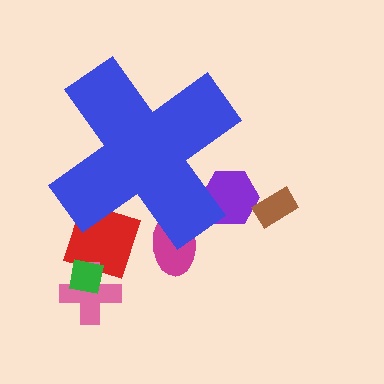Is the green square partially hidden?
No, the green square is fully visible.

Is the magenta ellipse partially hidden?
Yes, the magenta ellipse is partially hidden behind the blue cross.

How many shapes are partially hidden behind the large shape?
3 shapes are partially hidden.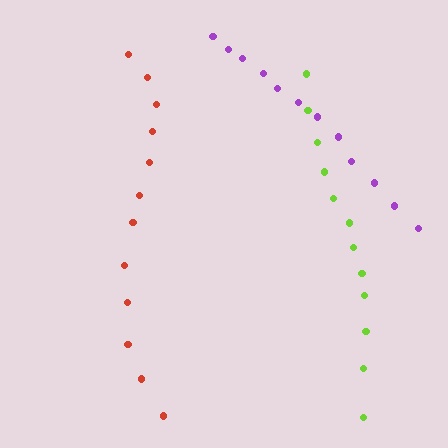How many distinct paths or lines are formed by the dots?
There are 3 distinct paths.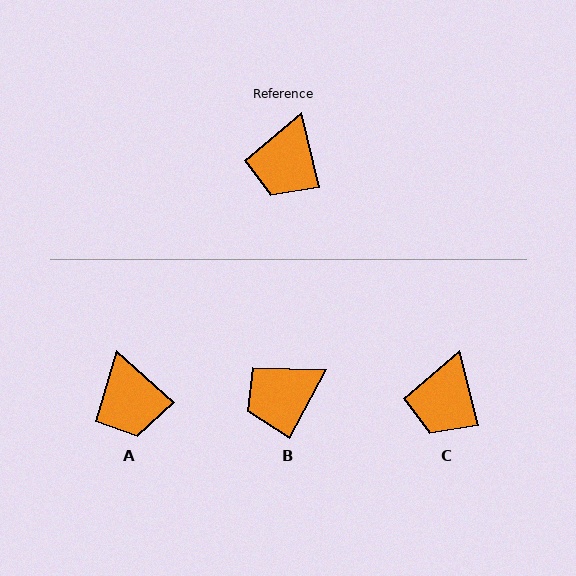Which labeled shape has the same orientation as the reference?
C.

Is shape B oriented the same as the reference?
No, it is off by about 42 degrees.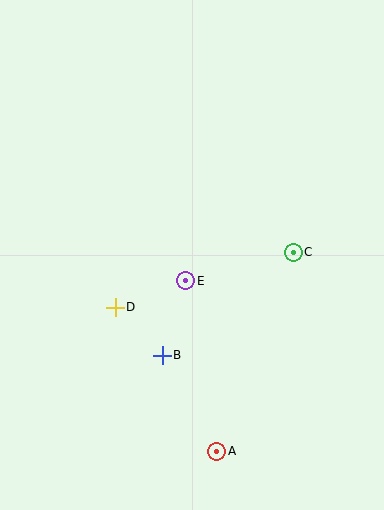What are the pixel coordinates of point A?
Point A is at (217, 451).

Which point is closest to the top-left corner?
Point D is closest to the top-left corner.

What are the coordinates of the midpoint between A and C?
The midpoint between A and C is at (255, 352).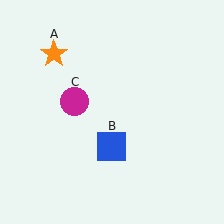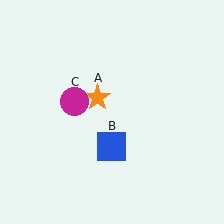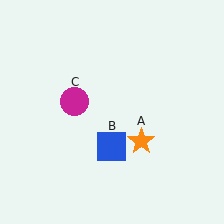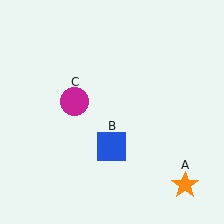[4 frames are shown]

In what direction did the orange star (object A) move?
The orange star (object A) moved down and to the right.